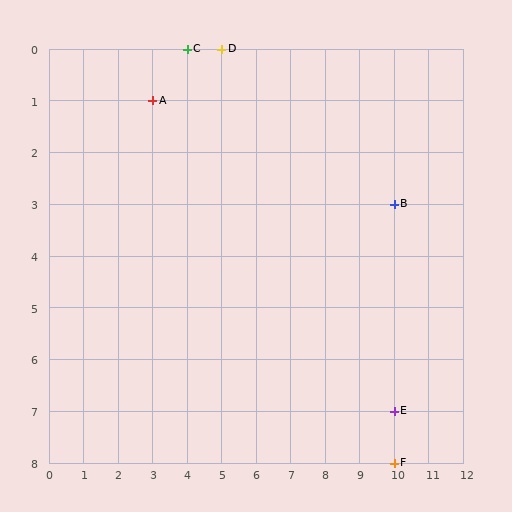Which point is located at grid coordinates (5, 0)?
Point D is at (5, 0).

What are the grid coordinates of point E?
Point E is at grid coordinates (10, 7).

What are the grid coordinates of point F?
Point F is at grid coordinates (10, 8).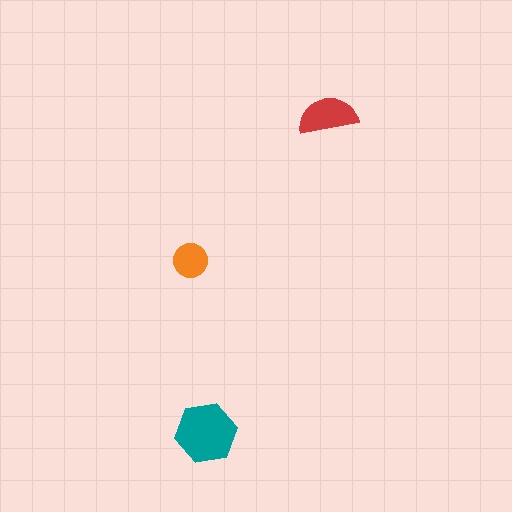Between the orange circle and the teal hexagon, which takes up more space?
The teal hexagon.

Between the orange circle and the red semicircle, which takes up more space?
The red semicircle.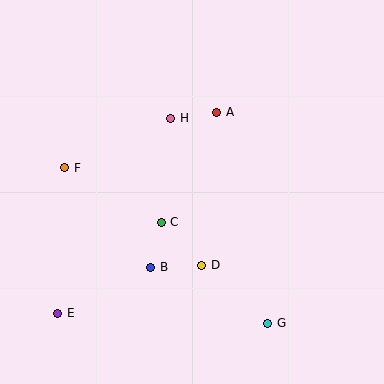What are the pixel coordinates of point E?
Point E is at (58, 313).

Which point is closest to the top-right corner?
Point A is closest to the top-right corner.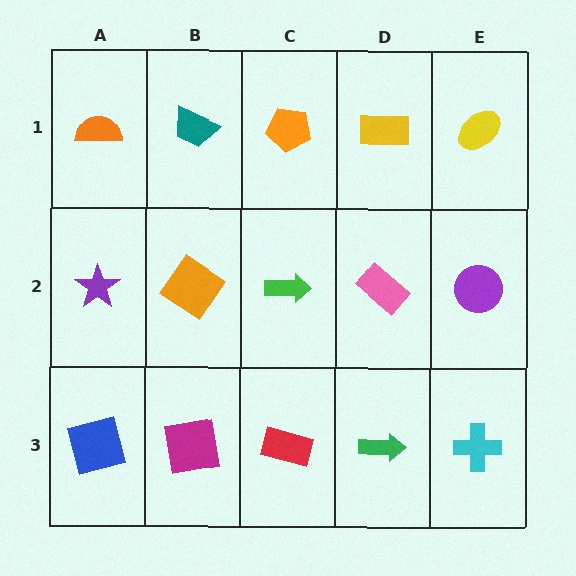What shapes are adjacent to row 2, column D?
A yellow rectangle (row 1, column D), a green arrow (row 3, column D), a green arrow (row 2, column C), a purple circle (row 2, column E).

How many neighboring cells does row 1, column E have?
2.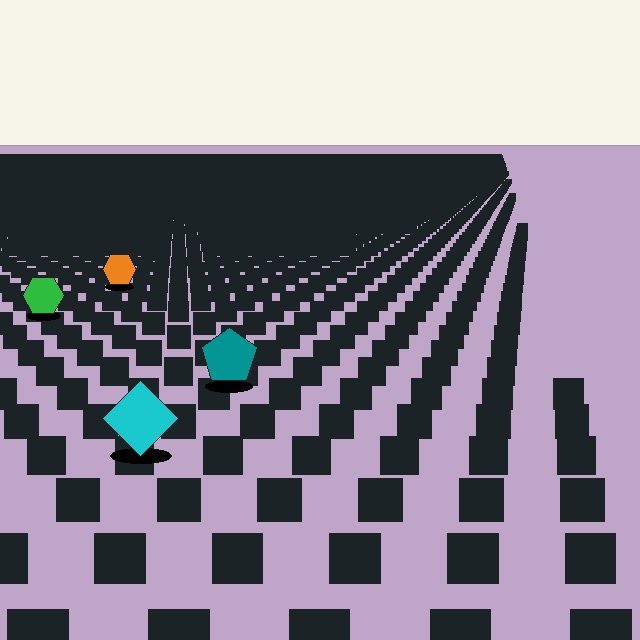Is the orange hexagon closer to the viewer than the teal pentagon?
No. The teal pentagon is closer — you can tell from the texture gradient: the ground texture is coarser near it.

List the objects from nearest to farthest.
From nearest to farthest: the cyan diamond, the teal pentagon, the green hexagon, the orange hexagon.